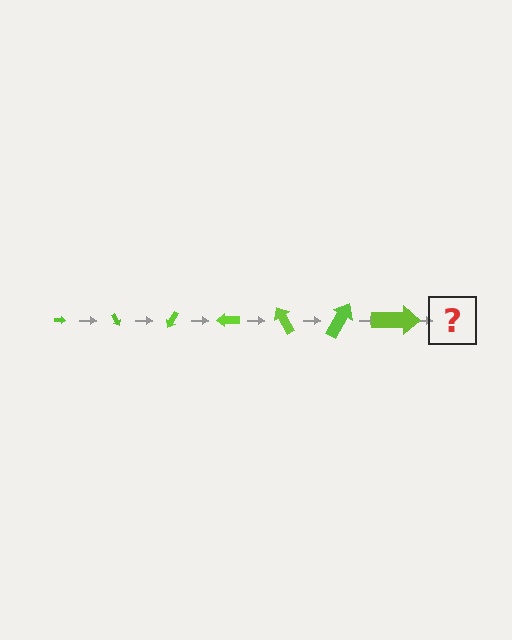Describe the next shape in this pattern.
It should be an arrow, larger than the previous one and rotated 420 degrees from the start.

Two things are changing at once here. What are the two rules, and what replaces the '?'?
The two rules are that the arrow grows larger each step and it rotates 60 degrees each step. The '?' should be an arrow, larger than the previous one and rotated 420 degrees from the start.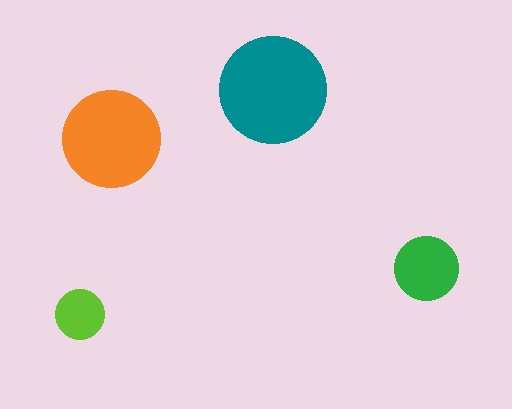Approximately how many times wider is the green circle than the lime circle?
About 1.5 times wider.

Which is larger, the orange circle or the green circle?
The orange one.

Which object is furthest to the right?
The green circle is rightmost.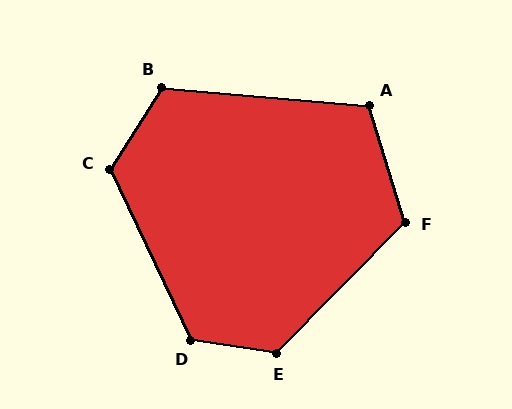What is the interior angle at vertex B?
Approximately 117 degrees (obtuse).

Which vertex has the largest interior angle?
E, at approximately 126 degrees.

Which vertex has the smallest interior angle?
A, at approximately 112 degrees.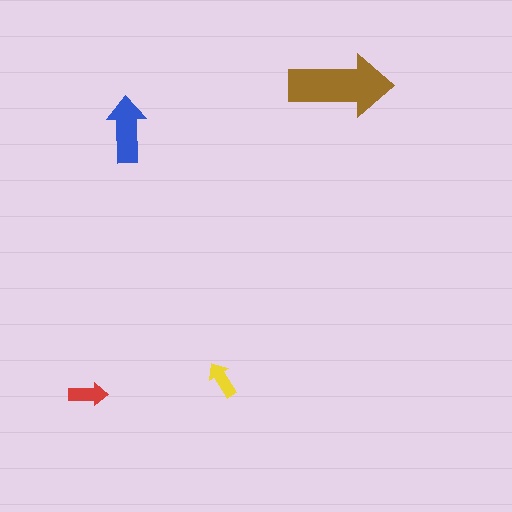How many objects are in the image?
There are 4 objects in the image.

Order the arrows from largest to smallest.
the brown one, the blue one, the red one, the yellow one.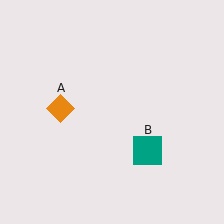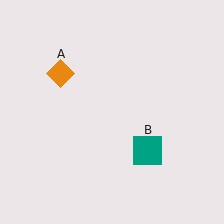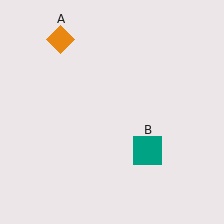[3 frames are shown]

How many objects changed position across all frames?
1 object changed position: orange diamond (object A).